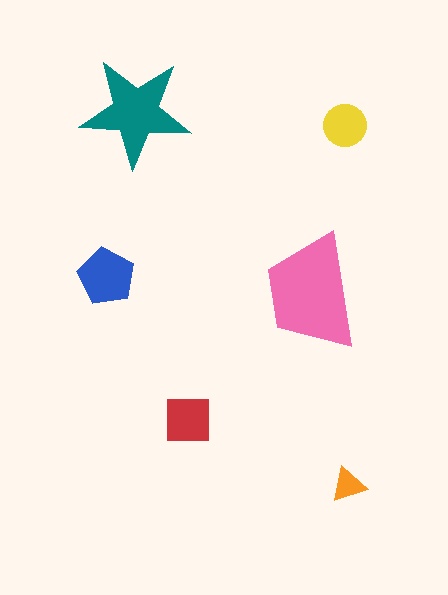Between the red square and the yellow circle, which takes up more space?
The red square.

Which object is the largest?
The pink trapezoid.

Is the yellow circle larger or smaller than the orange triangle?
Larger.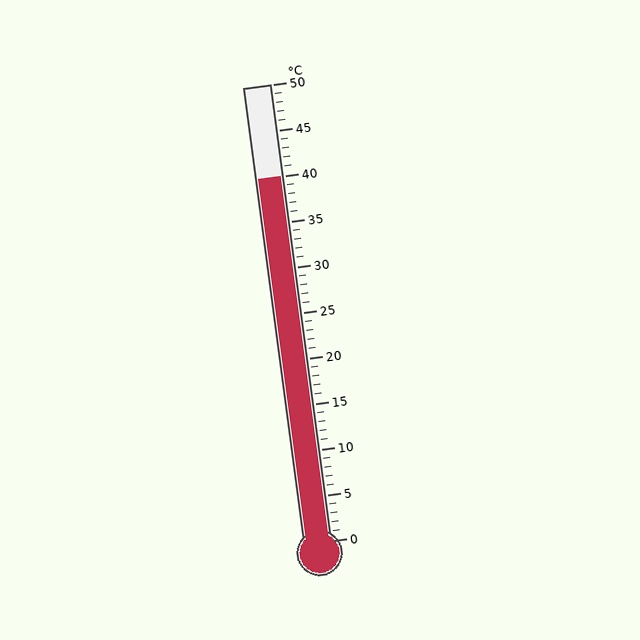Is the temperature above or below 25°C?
The temperature is above 25°C.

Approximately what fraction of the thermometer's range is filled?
The thermometer is filled to approximately 80% of its range.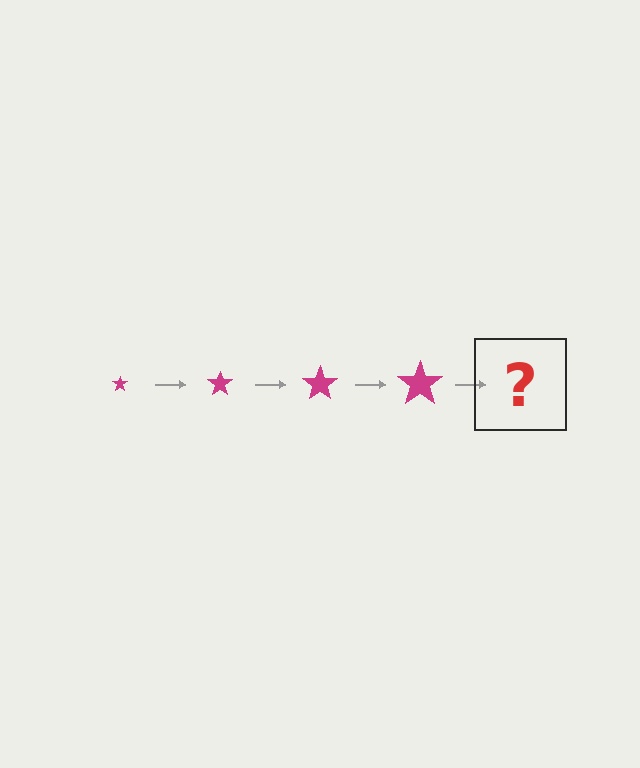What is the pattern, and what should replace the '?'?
The pattern is that the star gets progressively larger each step. The '?' should be a magenta star, larger than the previous one.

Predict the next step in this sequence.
The next step is a magenta star, larger than the previous one.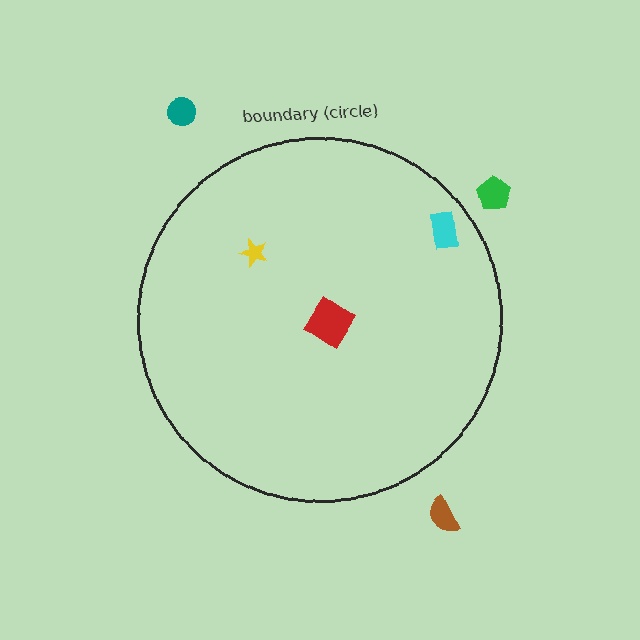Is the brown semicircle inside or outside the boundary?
Outside.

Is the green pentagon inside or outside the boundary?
Outside.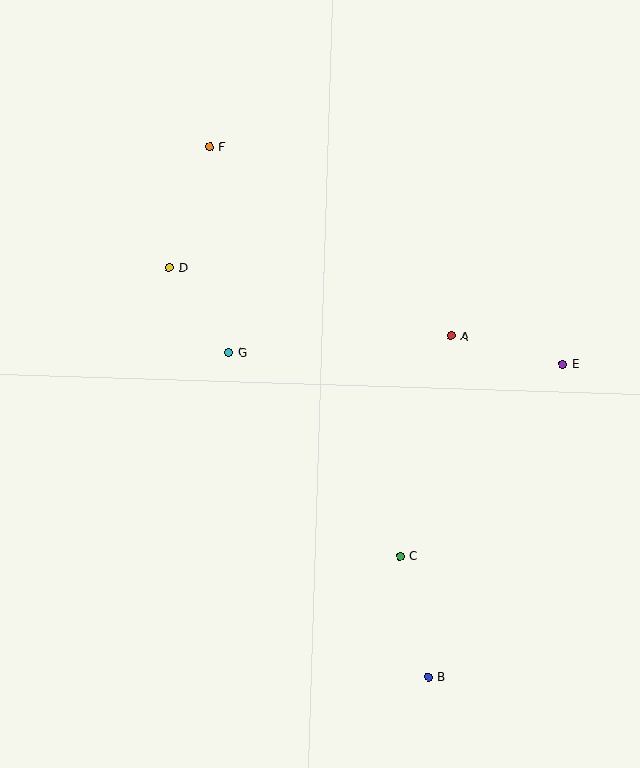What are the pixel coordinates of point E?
Point E is at (562, 364).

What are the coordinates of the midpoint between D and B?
The midpoint between D and B is at (299, 472).